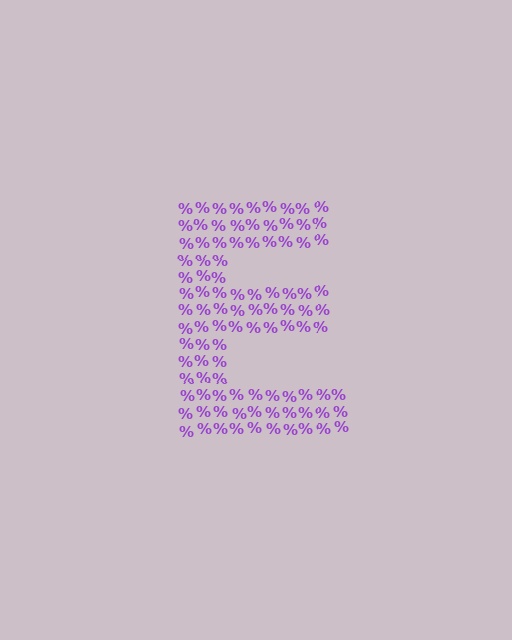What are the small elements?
The small elements are percent signs.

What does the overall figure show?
The overall figure shows the letter E.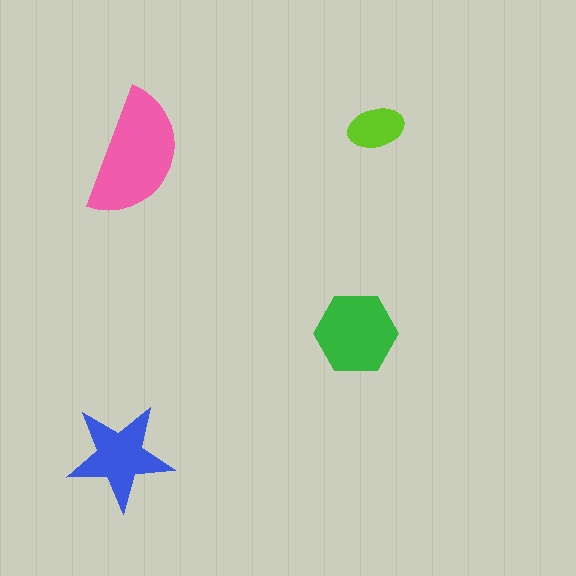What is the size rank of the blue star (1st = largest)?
3rd.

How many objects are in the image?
There are 4 objects in the image.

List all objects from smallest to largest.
The lime ellipse, the blue star, the green hexagon, the pink semicircle.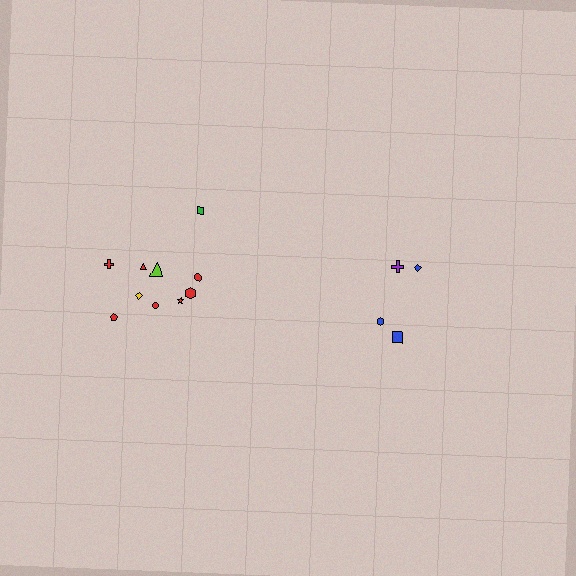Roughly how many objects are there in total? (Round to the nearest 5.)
Roughly 15 objects in total.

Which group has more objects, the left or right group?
The left group.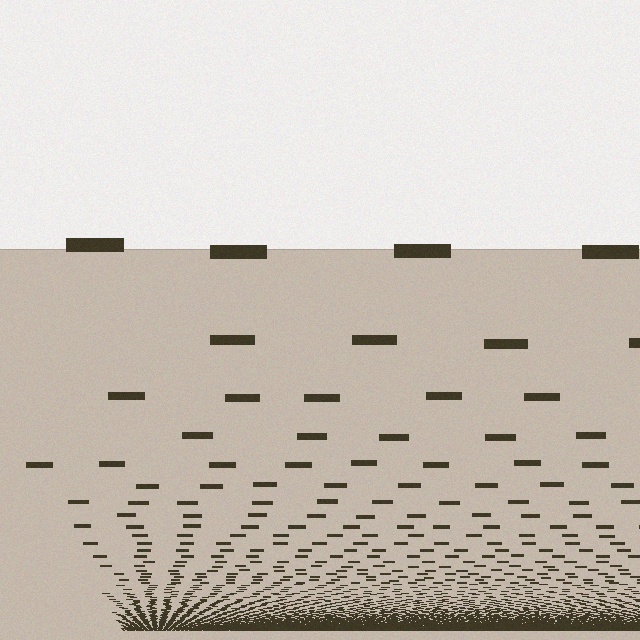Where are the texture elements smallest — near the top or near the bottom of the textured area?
Near the bottom.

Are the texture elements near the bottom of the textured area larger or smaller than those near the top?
Smaller. The gradient is inverted — elements near the bottom are smaller and denser.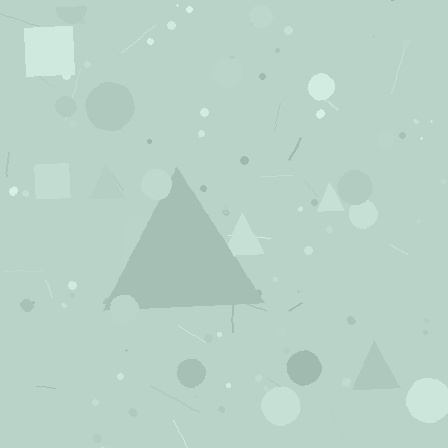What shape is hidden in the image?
A triangle is hidden in the image.